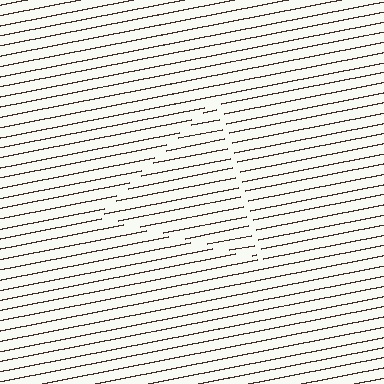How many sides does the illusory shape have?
3 sides — the line-ends trace a triangle.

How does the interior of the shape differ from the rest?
The interior of the shape contains the same grating, shifted by half a period — the contour is defined by the phase discontinuity where line-ends from the inner and outer gratings abut.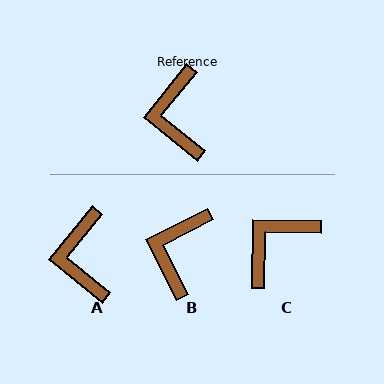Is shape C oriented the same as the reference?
No, it is off by about 52 degrees.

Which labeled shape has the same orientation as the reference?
A.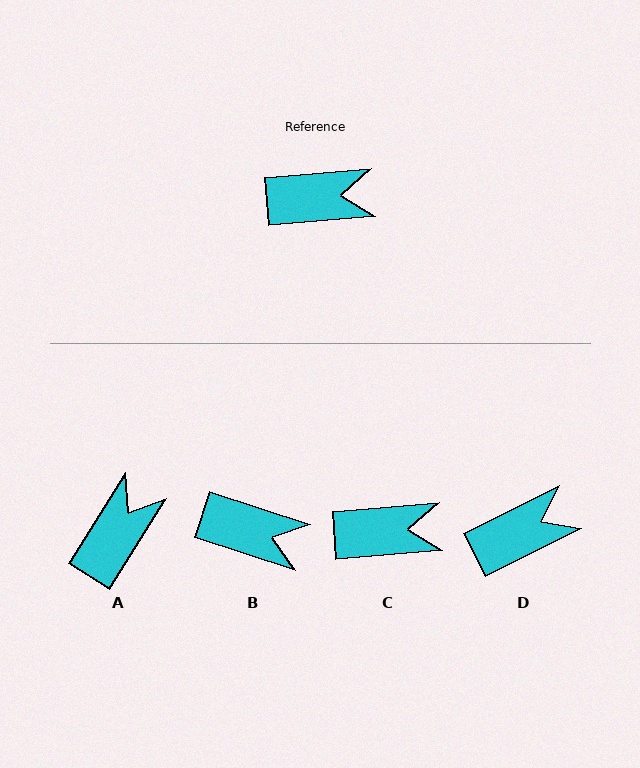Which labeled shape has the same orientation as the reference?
C.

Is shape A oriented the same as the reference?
No, it is off by about 53 degrees.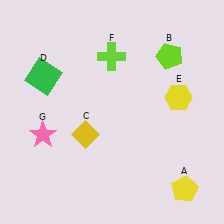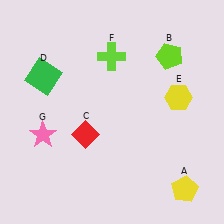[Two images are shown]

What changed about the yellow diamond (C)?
In Image 1, C is yellow. In Image 2, it changed to red.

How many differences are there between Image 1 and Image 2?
There is 1 difference between the two images.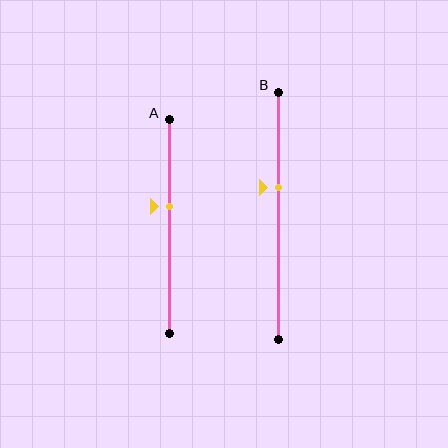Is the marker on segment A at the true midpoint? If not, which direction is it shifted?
No, the marker on segment A is shifted upward by about 9% of the segment length.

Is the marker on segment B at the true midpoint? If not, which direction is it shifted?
No, the marker on segment B is shifted upward by about 11% of the segment length.